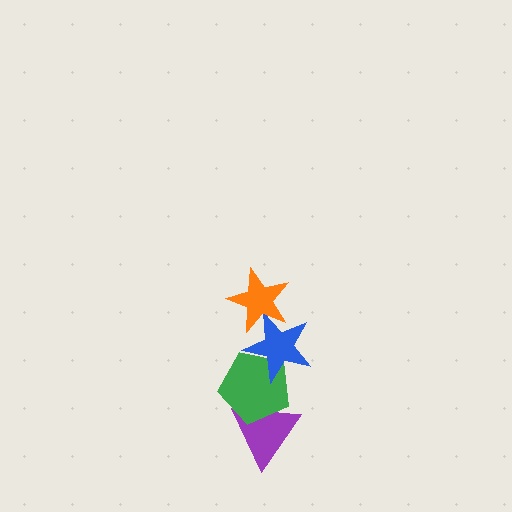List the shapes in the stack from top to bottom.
From top to bottom: the orange star, the blue star, the green pentagon, the purple triangle.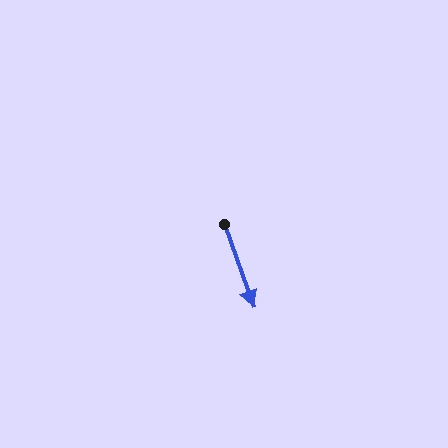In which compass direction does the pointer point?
South.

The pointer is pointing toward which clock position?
Roughly 5 o'clock.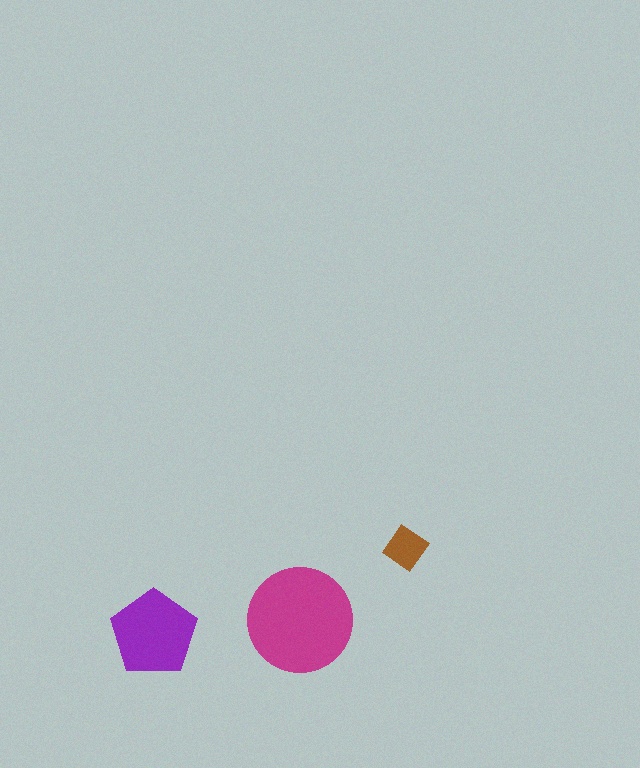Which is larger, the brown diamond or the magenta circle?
The magenta circle.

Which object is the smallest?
The brown diamond.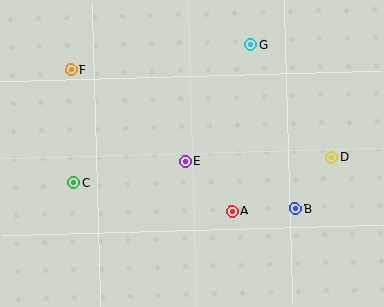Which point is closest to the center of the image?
Point E at (185, 161) is closest to the center.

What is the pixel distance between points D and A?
The distance between D and A is 114 pixels.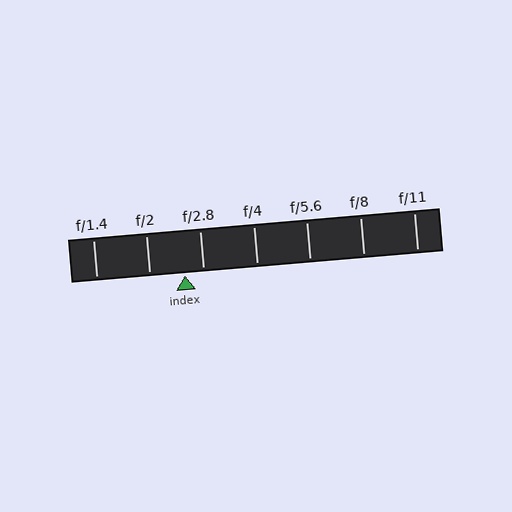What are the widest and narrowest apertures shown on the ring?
The widest aperture shown is f/1.4 and the narrowest is f/11.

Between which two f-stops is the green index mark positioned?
The index mark is between f/2 and f/2.8.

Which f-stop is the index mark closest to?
The index mark is closest to f/2.8.